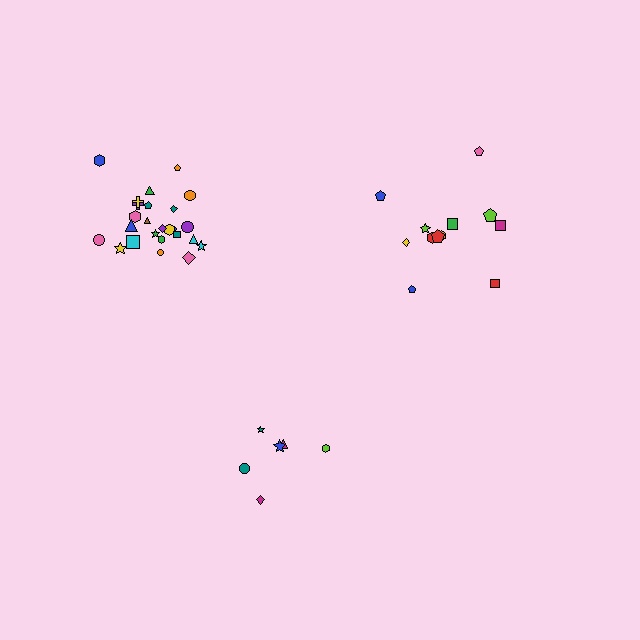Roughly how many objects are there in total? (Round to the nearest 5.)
Roughly 45 objects in total.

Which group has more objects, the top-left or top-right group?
The top-left group.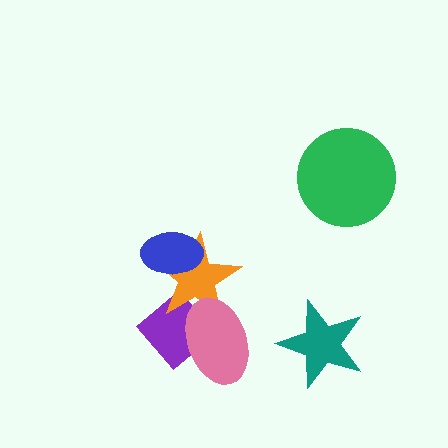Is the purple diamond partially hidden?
Yes, it is partially covered by another shape.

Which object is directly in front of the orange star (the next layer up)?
The blue ellipse is directly in front of the orange star.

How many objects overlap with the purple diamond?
2 objects overlap with the purple diamond.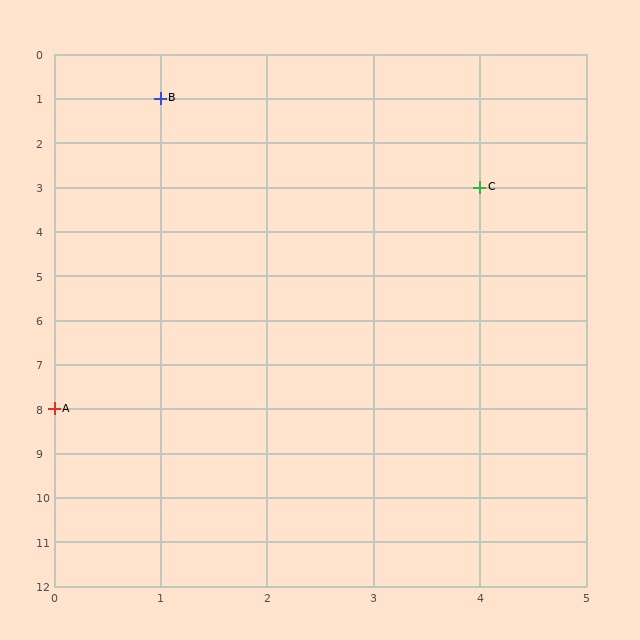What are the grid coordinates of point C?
Point C is at grid coordinates (4, 3).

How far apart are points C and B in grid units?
Points C and B are 3 columns and 2 rows apart (about 3.6 grid units diagonally).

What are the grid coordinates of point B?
Point B is at grid coordinates (1, 1).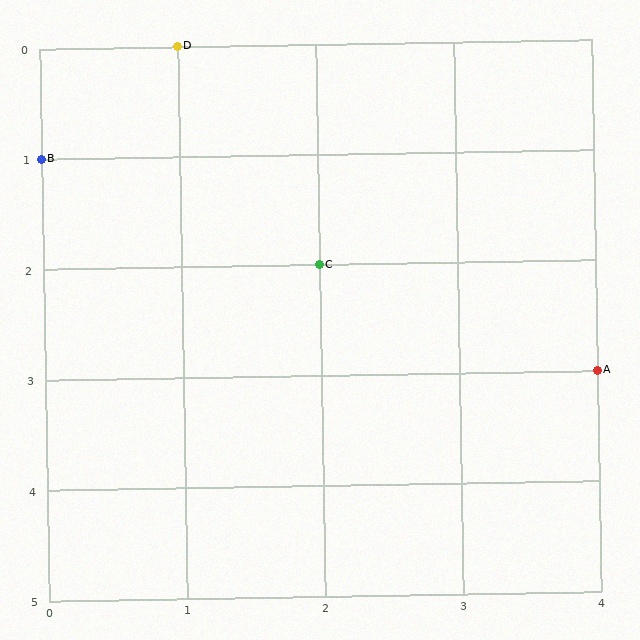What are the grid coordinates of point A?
Point A is at grid coordinates (4, 3).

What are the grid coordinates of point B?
Point B is at grid coordinates (0, 1).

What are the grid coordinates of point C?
Point C is at grid coordinates (2, 2).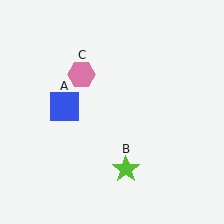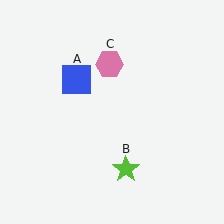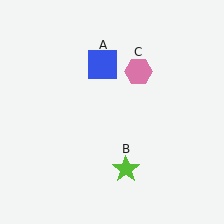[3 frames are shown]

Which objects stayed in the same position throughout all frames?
Lime star (object B) remained stationary.